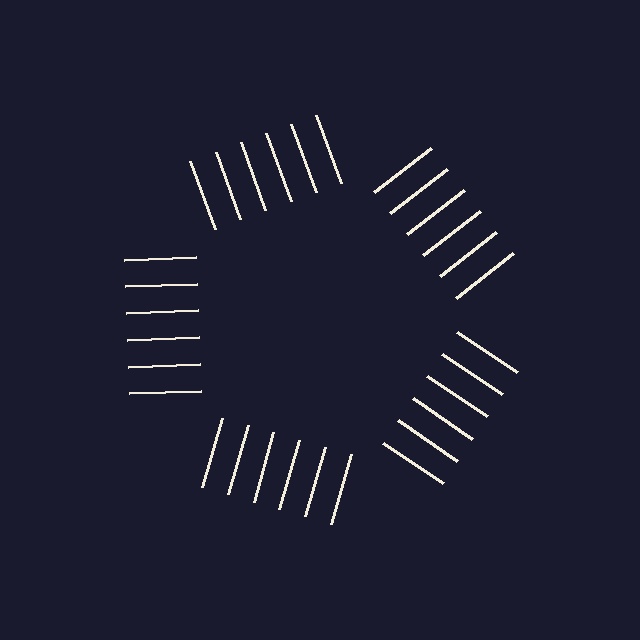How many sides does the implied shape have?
5 sides — the line-ends trace a pentagon.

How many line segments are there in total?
30 — 6 along each of the 5 edges.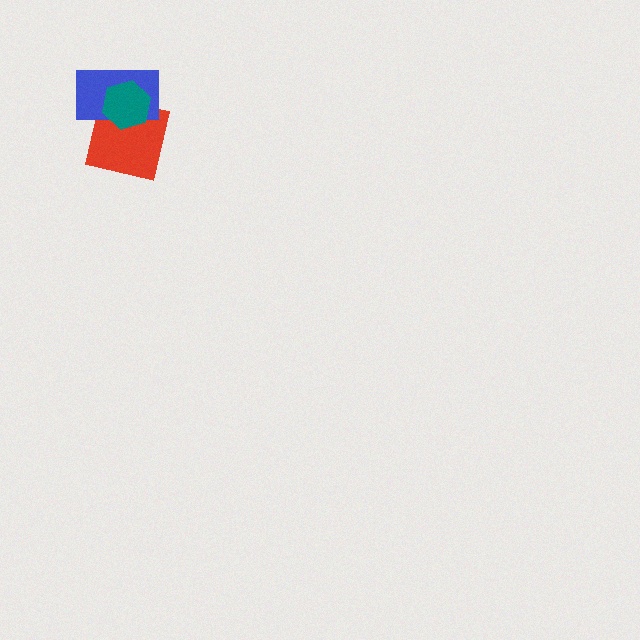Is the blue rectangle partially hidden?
Yes, it is partially covered by another shape.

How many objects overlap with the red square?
2 objects overlap with the red square.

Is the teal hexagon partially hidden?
No, no other shape covers it.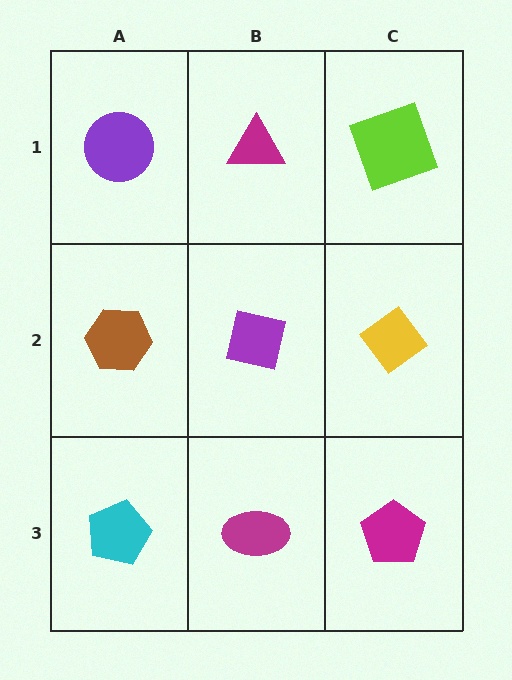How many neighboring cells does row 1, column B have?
3.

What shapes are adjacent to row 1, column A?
A brown hexagon (row 2, column A), a magenta triangle (row 1, column B).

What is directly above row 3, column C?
A yellow diamond.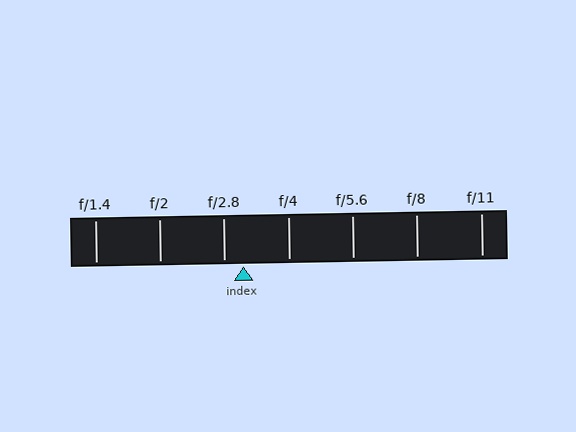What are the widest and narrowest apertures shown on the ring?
The widest aperture shown is f/1.4 and the narrowest is f/11.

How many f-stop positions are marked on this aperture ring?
There are 7 f-stop positions marked.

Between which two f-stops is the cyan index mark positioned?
The index mark is between f/2.8 and f/4.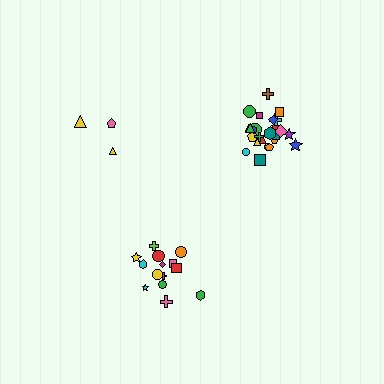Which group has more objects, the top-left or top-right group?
The top-right group.